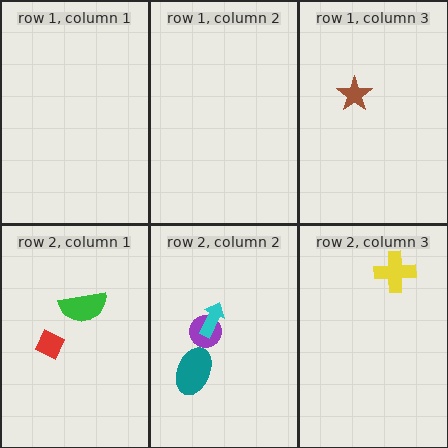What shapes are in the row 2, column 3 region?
The yellow cross.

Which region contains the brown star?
The row 1, column 3 region.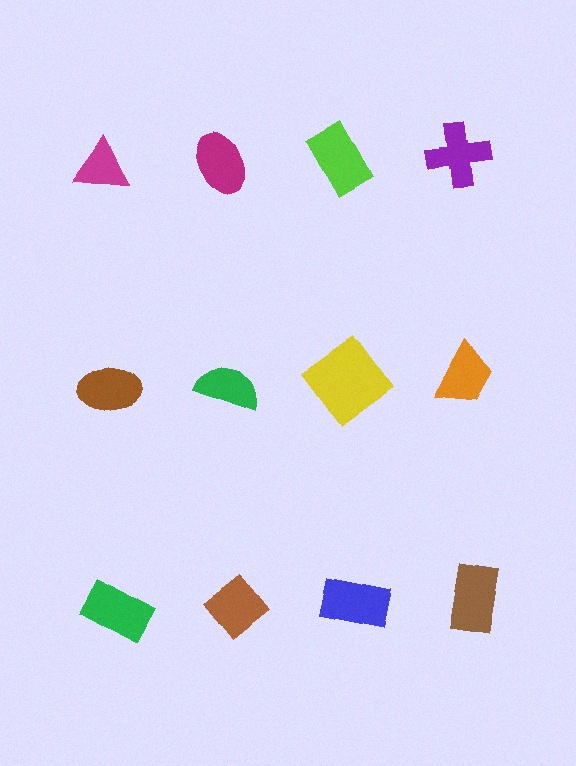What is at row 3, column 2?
A brown diamond.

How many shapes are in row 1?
4 shapes.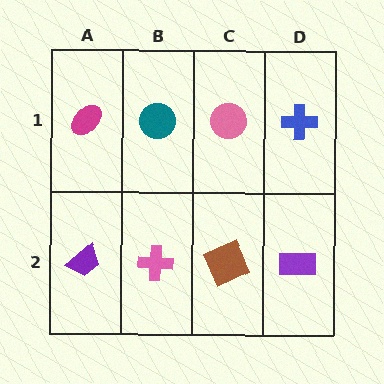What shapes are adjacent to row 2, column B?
A teal circle (row 1, column B), a purple trapezoid (row 2, column A), a brown square (row 2, column C).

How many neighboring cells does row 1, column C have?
3.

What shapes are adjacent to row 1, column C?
A brown square (row 2, column C), a teal circle (row 1, column B), a blue cross (row 1, column D).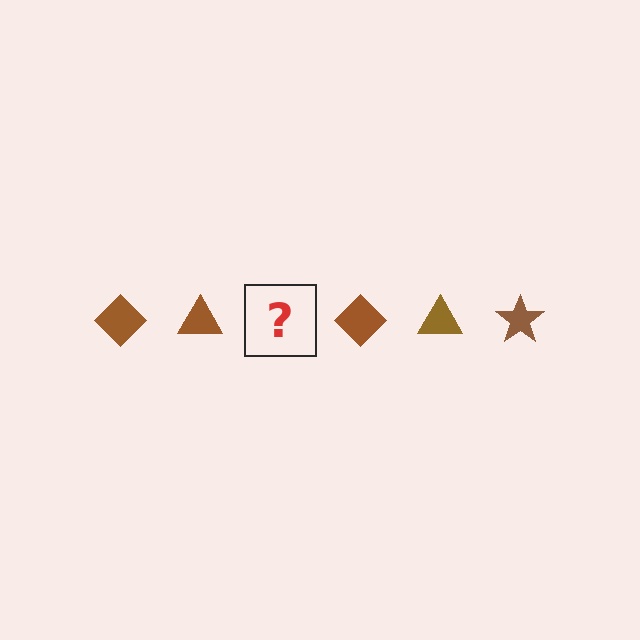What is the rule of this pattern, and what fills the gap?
The rule is that the pattern cycles through diamond, triangle, star shapes in brown. The gap should be filled with a brown star.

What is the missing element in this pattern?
The missing element is a brown star.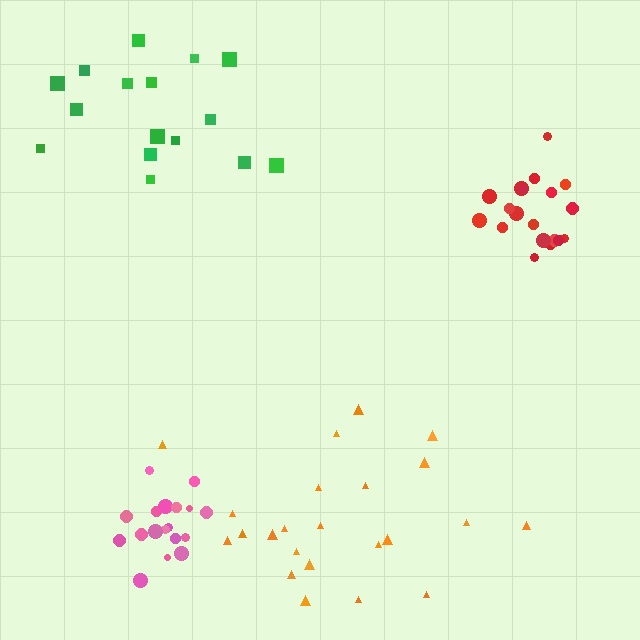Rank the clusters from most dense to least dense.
pink, red, orange, green.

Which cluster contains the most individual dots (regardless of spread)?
Orange (23).